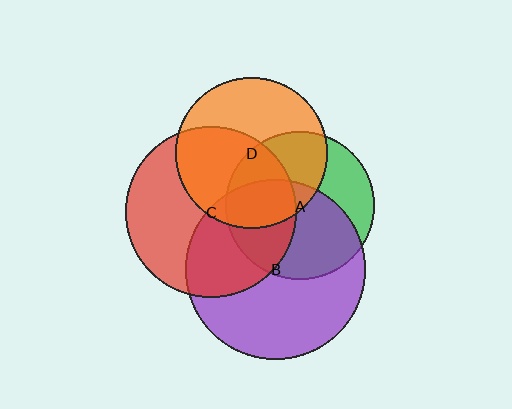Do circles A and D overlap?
Yes.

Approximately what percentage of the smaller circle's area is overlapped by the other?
Approximately 45%.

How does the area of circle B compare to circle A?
Approximately 1.5 times.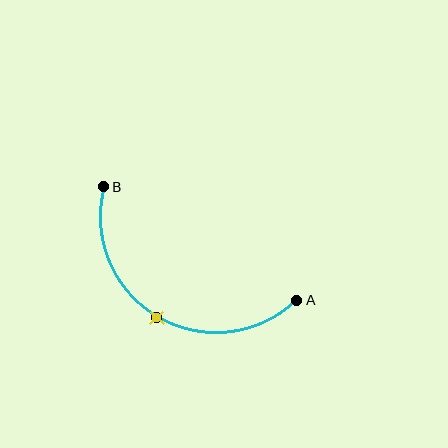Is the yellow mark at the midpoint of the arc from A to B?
Yes. The yellow mark lies on the arc at equal arc-length from both A and B — it is the arc midpoint.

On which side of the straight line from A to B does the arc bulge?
The arc bulges below the straight line connecting A and B.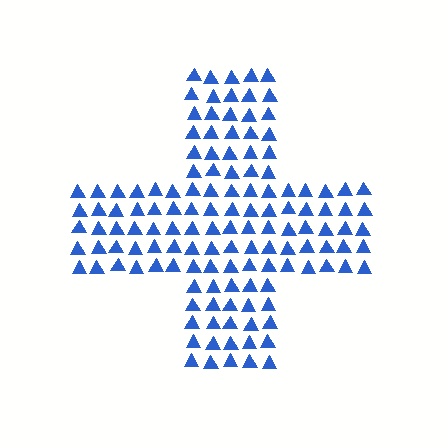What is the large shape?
The large shape is a cross.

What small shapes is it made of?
It is made of small triangles.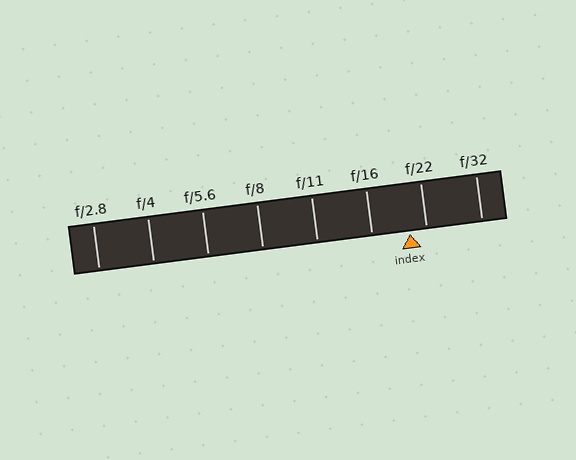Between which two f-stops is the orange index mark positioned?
The index mark is between f/16 and f/22.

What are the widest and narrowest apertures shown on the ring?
The widest aperture shown is f/2.8 and the narrowest is f/32.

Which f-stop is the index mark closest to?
The index mark is closest to f/22.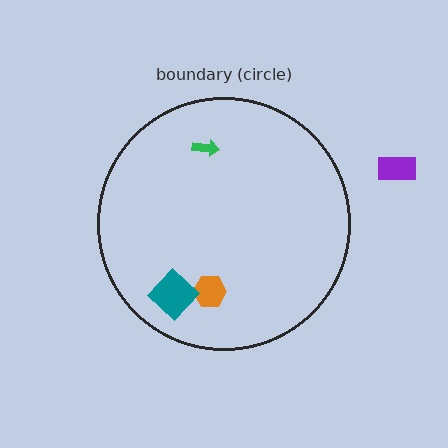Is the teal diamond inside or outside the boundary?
Inside.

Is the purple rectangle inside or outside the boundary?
Outside.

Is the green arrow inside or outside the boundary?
Inside.